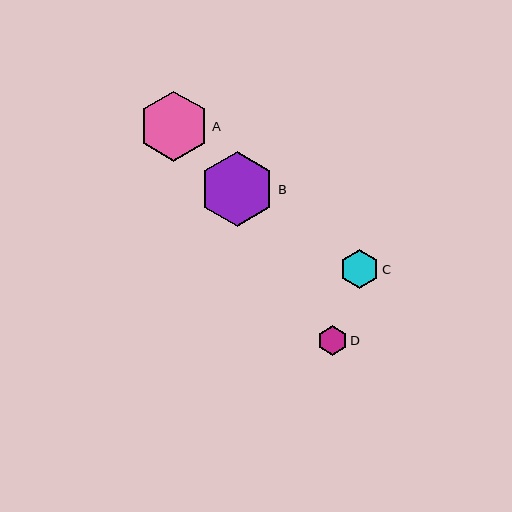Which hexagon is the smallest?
Hexagon D is the smallest with a size of approximately 30 pixels.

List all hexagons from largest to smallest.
From largest to smallest: B, A, C, D.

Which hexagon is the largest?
Hexagon B is the largest with a size of approximately 75 pixels.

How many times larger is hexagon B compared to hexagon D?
Hexagon B is approximately 2.5 times the size of hexagon D.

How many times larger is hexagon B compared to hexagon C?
Hexagon B is approximately 1.9 times the size of hexagon C.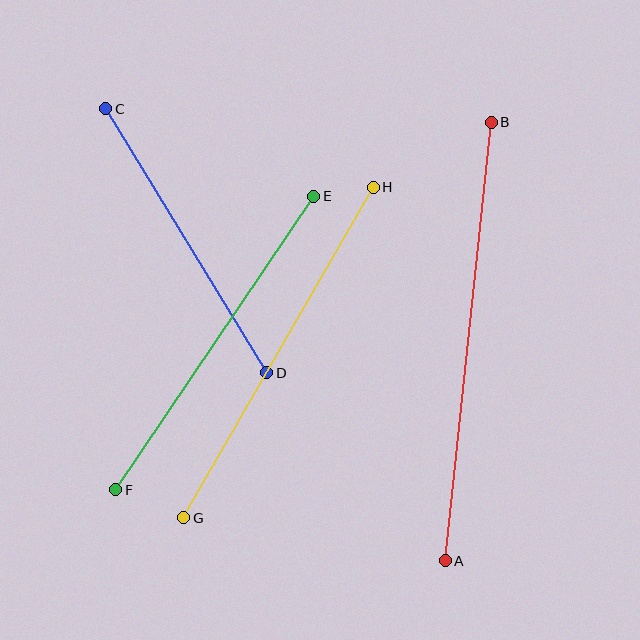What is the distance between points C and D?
The distance is approximately 309 pixels.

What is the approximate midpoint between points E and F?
The midpoint is at approximately (215, 343) pixels.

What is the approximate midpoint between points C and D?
The midpoint is at approximately (186, 241) pixels.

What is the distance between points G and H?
The distance is approximately 381 pixels.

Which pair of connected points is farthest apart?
Points A and B are farthest apart.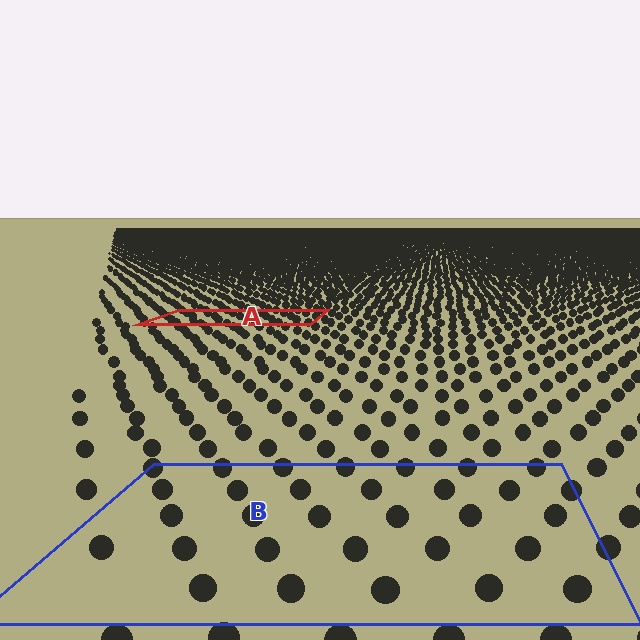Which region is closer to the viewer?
Region B is closer. The texture elements there are larger and more spread out.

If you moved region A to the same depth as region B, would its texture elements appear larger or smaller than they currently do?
They would appear larger. At a closer depth, the same texture elements are projected at a bigger on-screen size.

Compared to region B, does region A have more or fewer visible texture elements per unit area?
Region A has more texture elements per unit area — they are packed more densely because it is farther away.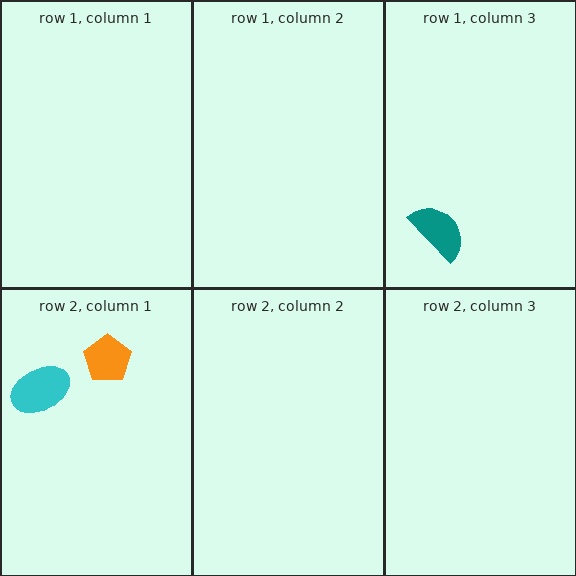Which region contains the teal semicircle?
The row 1, column 3 region.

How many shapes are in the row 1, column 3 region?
1.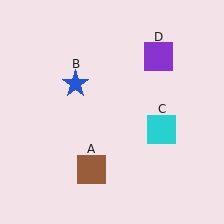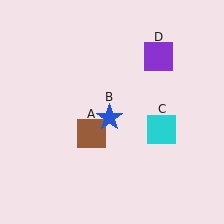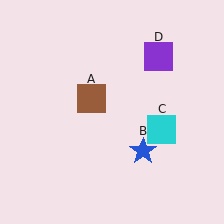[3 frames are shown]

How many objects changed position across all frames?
2 objects changed position: brown square (object A), blue star (object B).